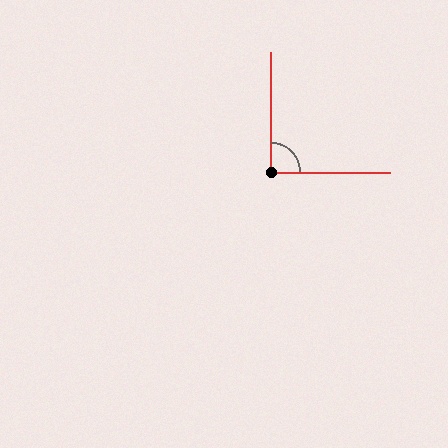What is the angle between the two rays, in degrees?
Approximately 90 degrees.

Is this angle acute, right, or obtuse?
It is approximately a right angle.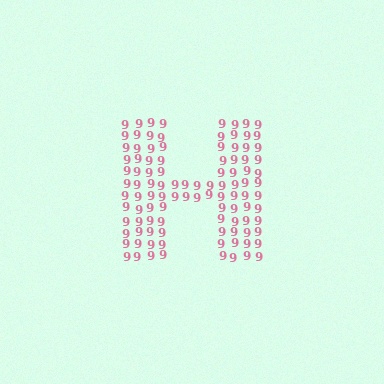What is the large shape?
The large shape is the letter H.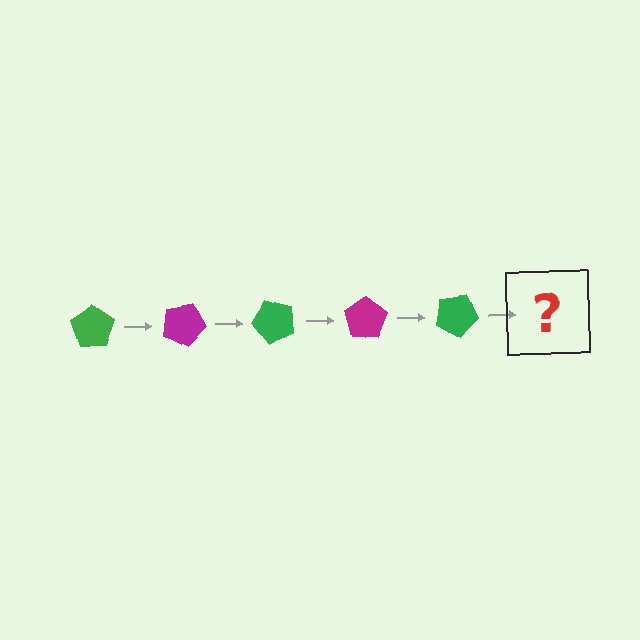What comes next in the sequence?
The next element should be a magenta pentagon, rotated 125 degrees from the start.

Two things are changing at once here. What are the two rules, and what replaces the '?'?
The two rules are that it rotates 25 degrees each step and the color cycles through green and magenta. The '?' should be a magenta pentagon, rotated 125 degrees from the start.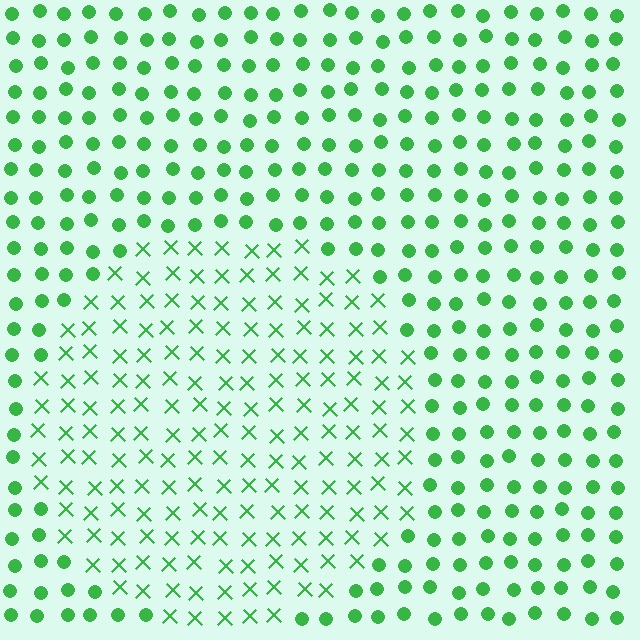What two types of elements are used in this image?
The image uses X marks inside the circle region and circles outside it.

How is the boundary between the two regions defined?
The boundary is defined by a change in element shape: X marks inside vs. circles outside. All elements share the same color and spacing.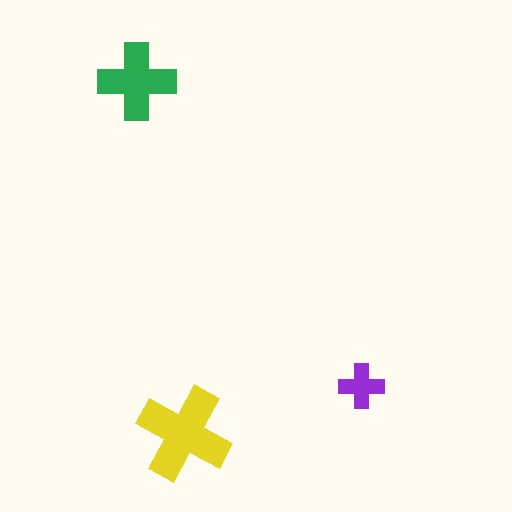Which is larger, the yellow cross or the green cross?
The yellow one.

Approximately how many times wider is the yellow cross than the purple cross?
About 2 times wider.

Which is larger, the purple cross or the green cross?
The green one.